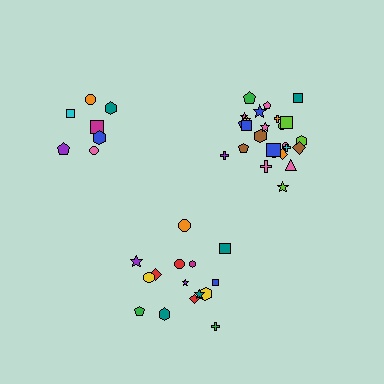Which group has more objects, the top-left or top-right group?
The top-right group.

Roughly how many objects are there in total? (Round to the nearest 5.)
Roughly 50 objects in total.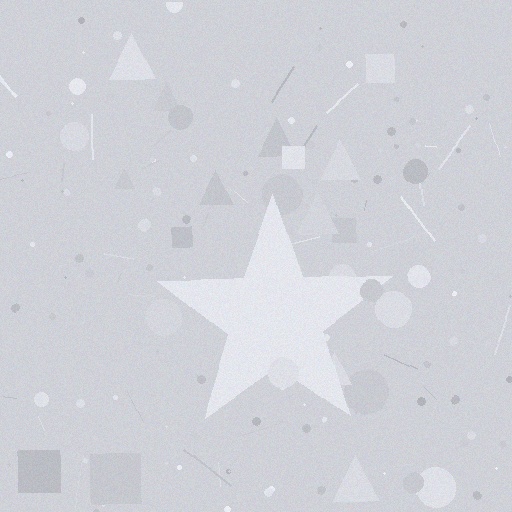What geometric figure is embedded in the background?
A star is embedded in the background.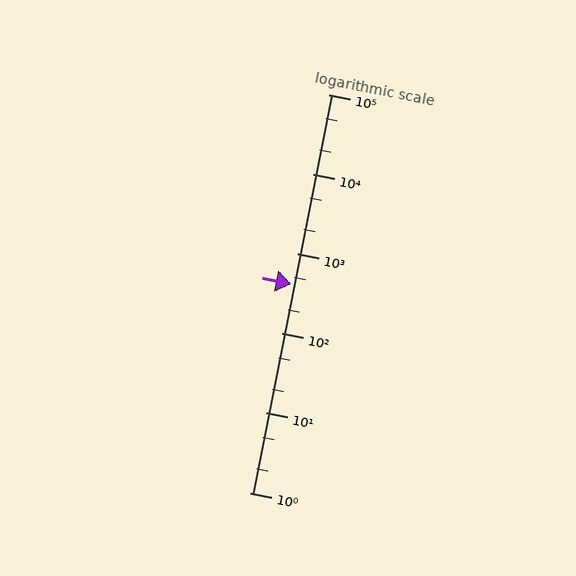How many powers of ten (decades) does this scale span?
The scale spans 5 decades, from 1 to 100000.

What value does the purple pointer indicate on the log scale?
The pointer indicates approximately 410.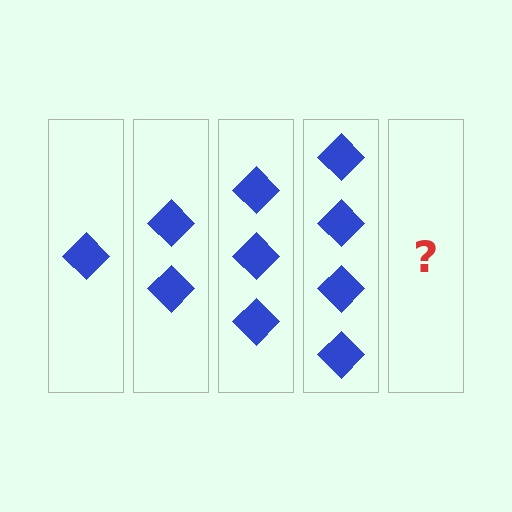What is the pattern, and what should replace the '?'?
The pattern is that each step adds one more diamond. The '?' should be 5 diamonds.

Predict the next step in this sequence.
The next step is 5 diamonds.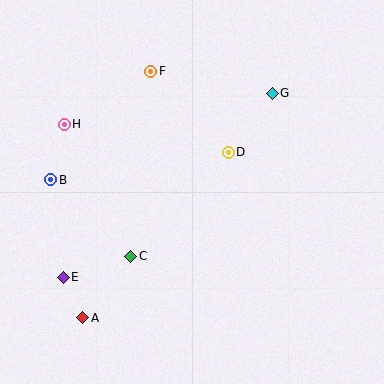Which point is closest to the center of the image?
Point D at (228, 152) is closest to the center.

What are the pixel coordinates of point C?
Point C is at (131, 256).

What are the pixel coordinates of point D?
Point D is at (228, 152).